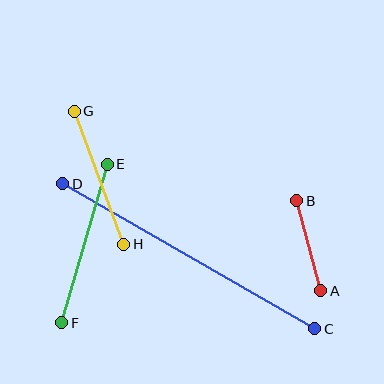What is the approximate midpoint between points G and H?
The midpoint is at approximately (99, 178) pixels.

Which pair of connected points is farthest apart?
Points C and D are farthest apart.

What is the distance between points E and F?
The distance is approximately 165 pixels.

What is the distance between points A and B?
The distance is approximately 93 pixels.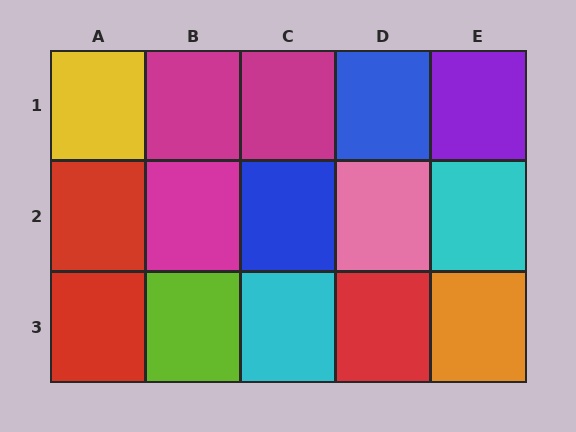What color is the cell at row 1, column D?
Blue.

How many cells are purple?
1 cell is purple.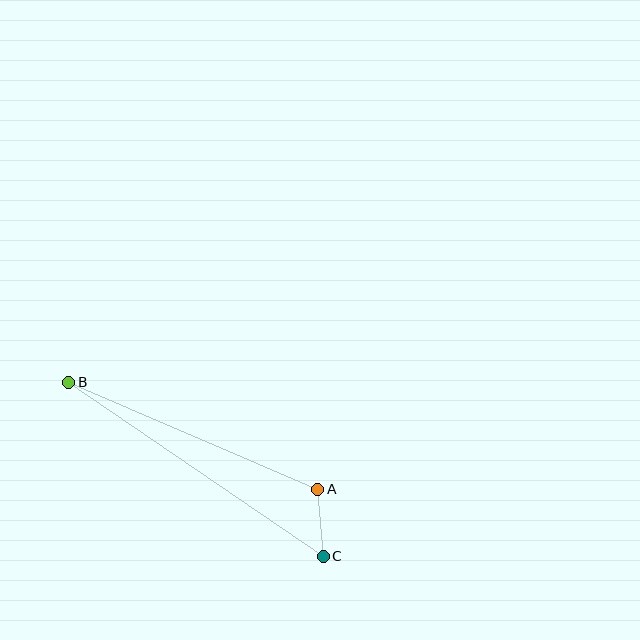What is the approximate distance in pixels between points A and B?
The distance between A and B is approximately 271 pixels.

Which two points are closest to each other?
Points A and C are closest to each other.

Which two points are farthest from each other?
Points B and C are farthest from each other.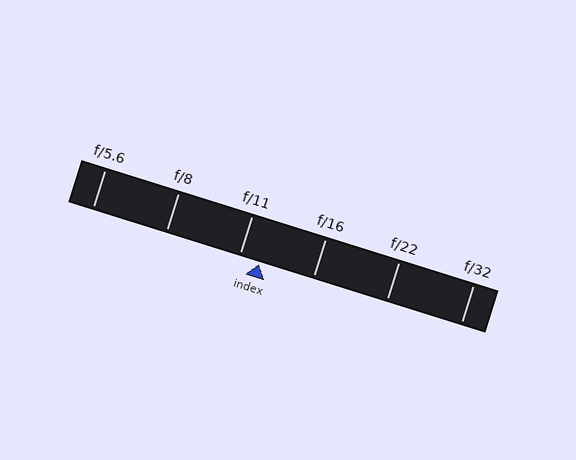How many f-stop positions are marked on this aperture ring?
There are 6 f-stop positions marked.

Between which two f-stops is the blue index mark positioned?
The index mark is between f/11 and f/16.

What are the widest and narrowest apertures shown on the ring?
The widest aperture shown is f/5.6 and the narrowest is f/32.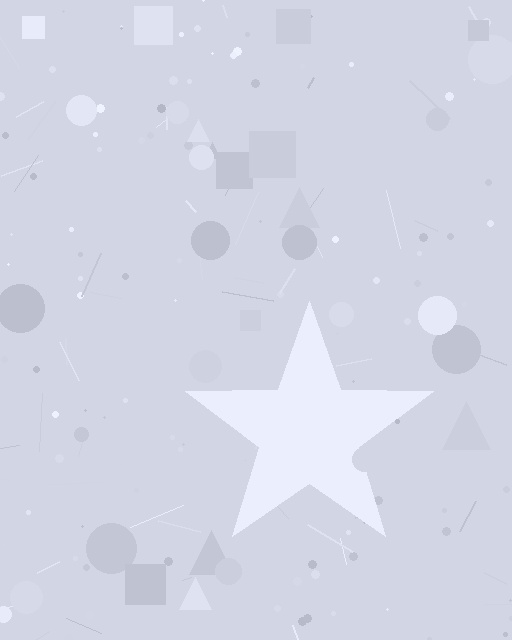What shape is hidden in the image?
A star is hidden in the image.